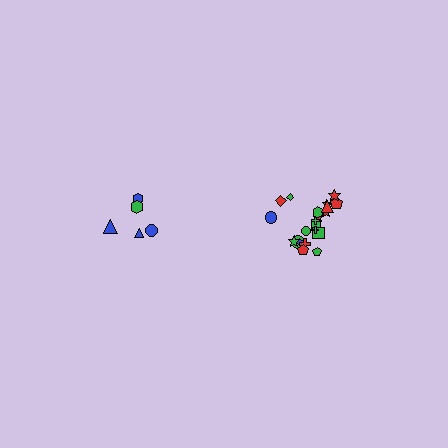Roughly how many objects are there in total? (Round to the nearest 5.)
Roughly 25 objects in total.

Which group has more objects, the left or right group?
The right group.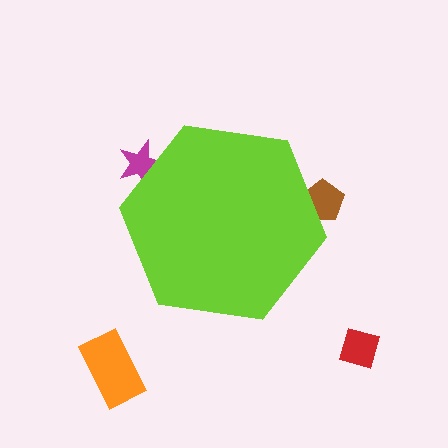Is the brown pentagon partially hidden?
Yes, the brown pentagon is partially hidden behind the lime hexagon.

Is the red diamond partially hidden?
No, the red diamond is fully visible.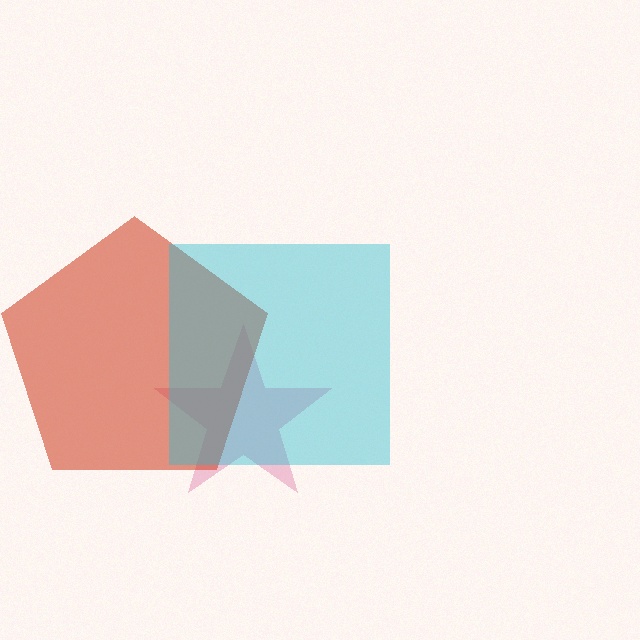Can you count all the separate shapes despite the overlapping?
Yes, there are 3 separate shapes.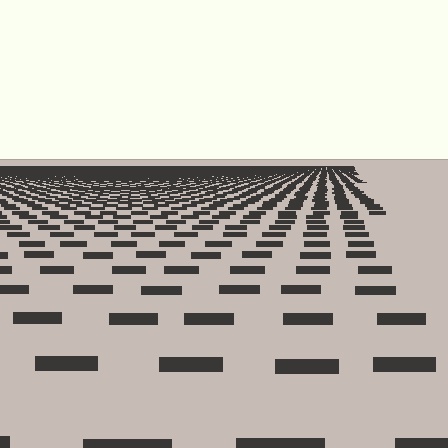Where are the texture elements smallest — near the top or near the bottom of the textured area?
Near the top.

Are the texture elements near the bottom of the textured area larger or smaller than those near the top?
Larger. Near the bottom, elements are closer to the viewer and appear at a bigger on-screen size.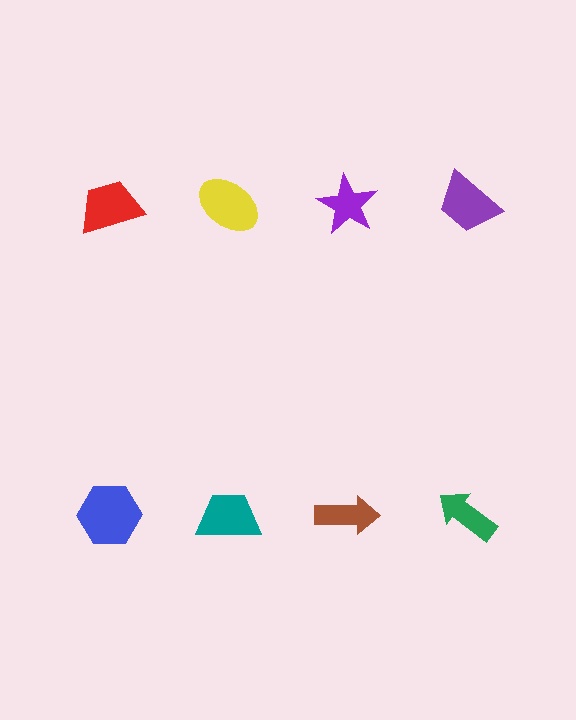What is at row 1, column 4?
A purple trapezoid.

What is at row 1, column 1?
A red trapezoid.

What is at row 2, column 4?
A green arrow.